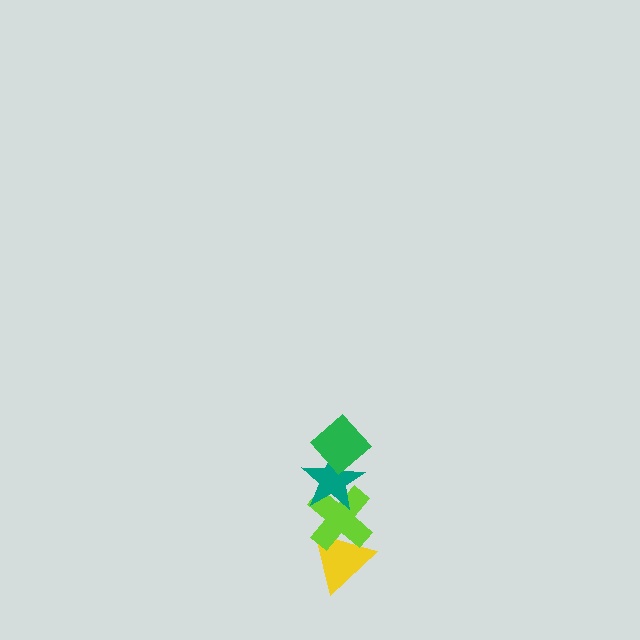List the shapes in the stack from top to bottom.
From top to bottom: the green diamond, the teal star, the lime cross, the yellow triangle.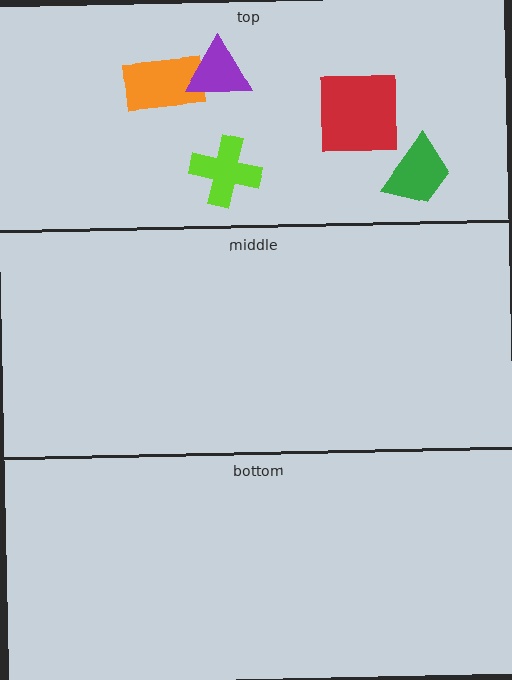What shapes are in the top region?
The red square, the orange rectangle, the purple triangle, the green trapezoid, the lime cross.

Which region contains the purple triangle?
The top region.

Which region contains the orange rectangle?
The top region.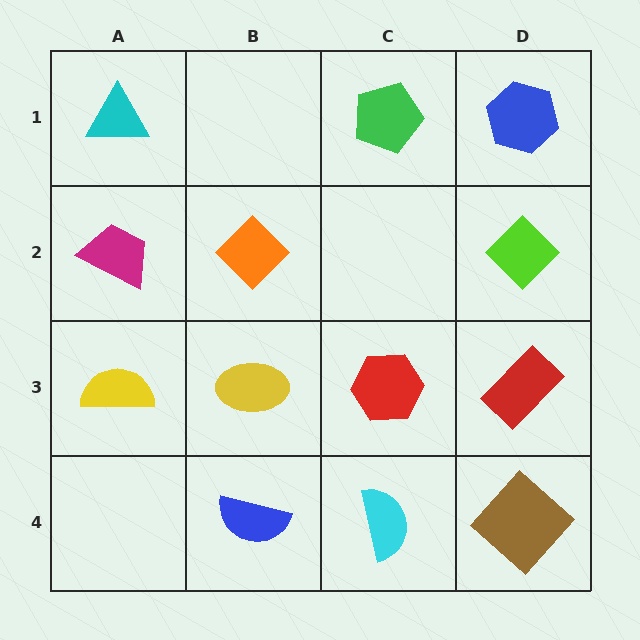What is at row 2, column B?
An orange diamond.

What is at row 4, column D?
A brown diamond.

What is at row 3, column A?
A yellow semicircle.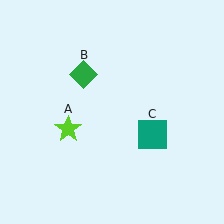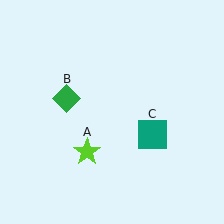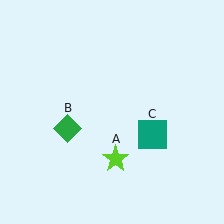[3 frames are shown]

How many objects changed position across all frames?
2 objects changed position: lime star (object A), green diamond (object B).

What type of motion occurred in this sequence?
The lime star (object A), green diamond (object B) rotated counterclockwise around the center of the scene.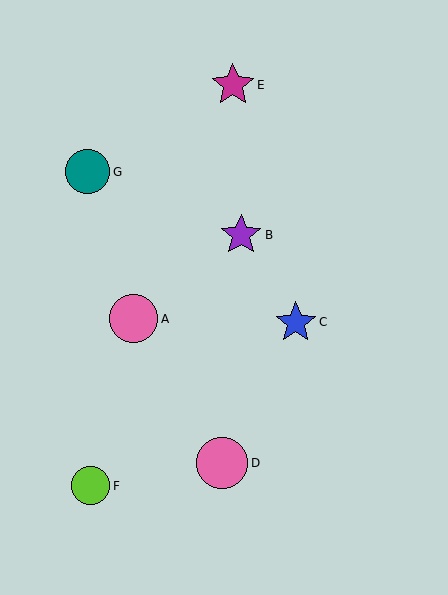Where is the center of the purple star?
The center of the purple star is at (241, 235).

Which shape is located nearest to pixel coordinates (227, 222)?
The purple star (labeled B) at (241, 235) is nearest to that location.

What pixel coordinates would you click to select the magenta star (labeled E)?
Click at (233, 85) to select the magenta star E.